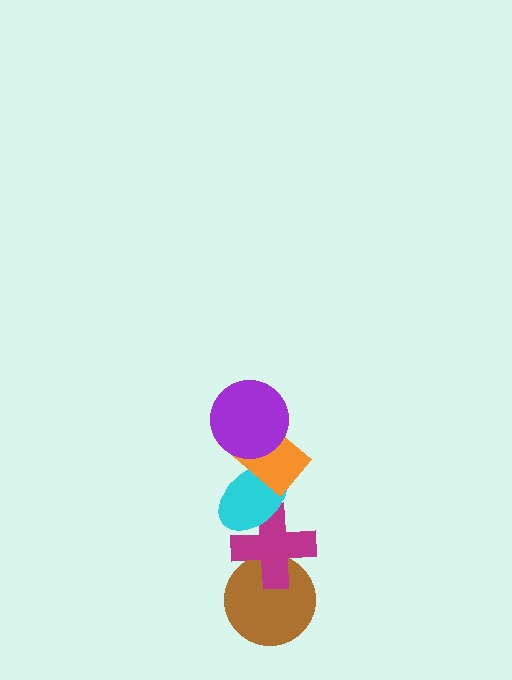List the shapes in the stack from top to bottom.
From top to bottom: the purple circle, the orange rectangle, the cyan ellipse, the magenta cross, the brown circle.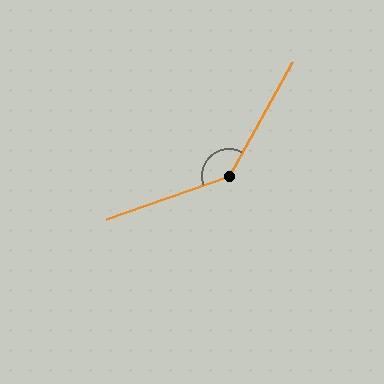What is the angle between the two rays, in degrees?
Approximately 139 degrees.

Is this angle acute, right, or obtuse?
It is obtuse.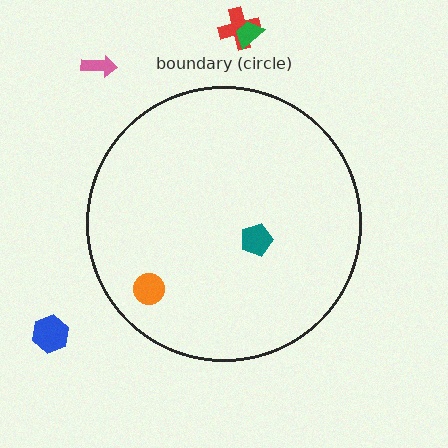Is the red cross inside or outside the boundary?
Outside.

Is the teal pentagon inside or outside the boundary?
Inside.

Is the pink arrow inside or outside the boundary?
Outside.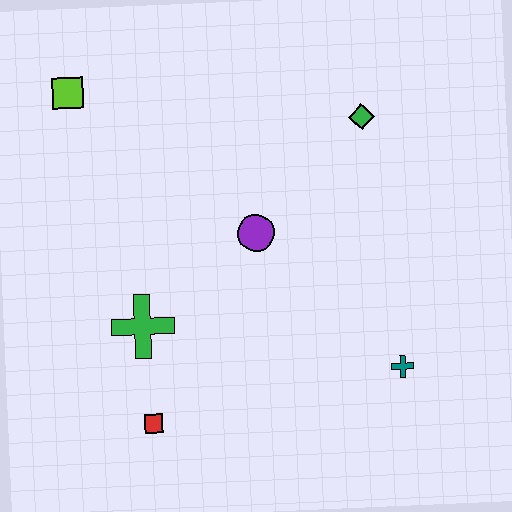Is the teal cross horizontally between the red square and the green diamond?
No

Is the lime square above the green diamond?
Yes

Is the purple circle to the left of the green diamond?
Yes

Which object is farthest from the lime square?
The teal cross is farthest from the lime square.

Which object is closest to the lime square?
The purple circle is closest to the lime square.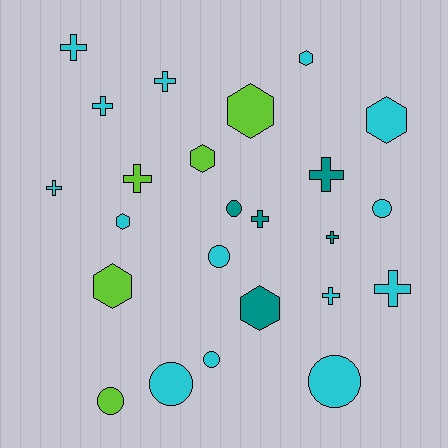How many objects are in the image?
There are 24 objects.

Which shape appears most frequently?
Cross, with 10 objects.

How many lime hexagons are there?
There are 3 lime hexagons.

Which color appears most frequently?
Cyan, with 14 objects.